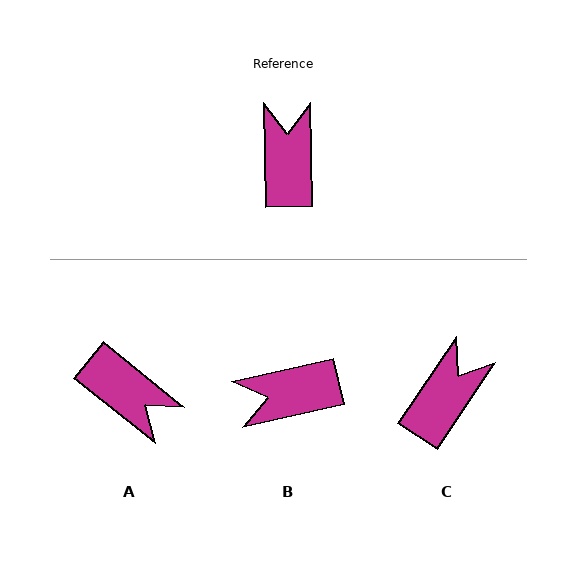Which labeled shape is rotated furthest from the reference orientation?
A, about 130 degrees away.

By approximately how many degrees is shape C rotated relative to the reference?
Approximately 35 degrees clockwise.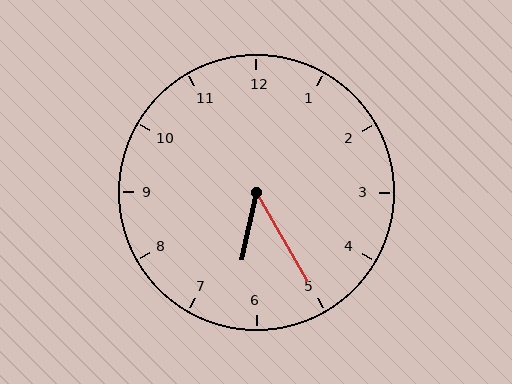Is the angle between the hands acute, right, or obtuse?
It is acute.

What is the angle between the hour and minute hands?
Approximately 42 degrees.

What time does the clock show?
6:25.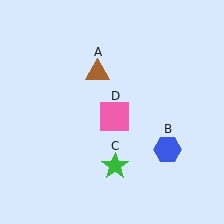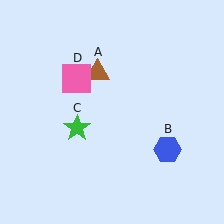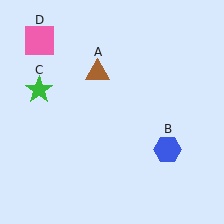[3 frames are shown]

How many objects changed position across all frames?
2 objects changed position: green star (object C), pink square (object D).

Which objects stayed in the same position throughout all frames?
Brown triangle (object A) and blue hexagon (object B) remained stationary.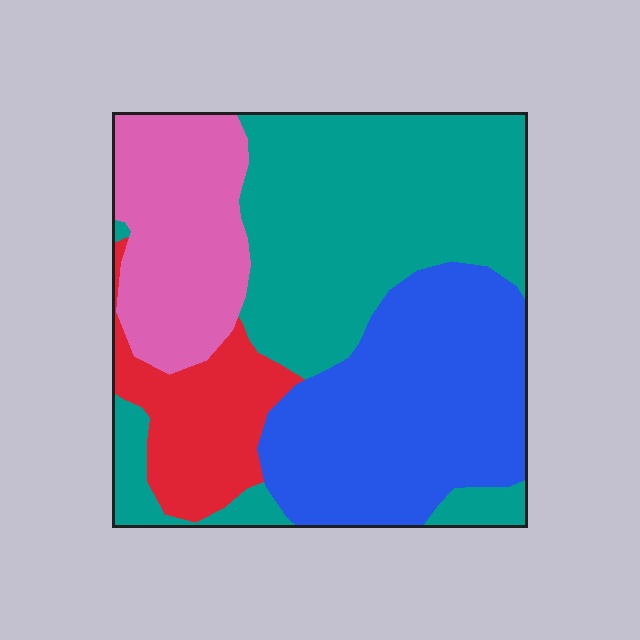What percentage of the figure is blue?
Blue takes up about one third (1/3) of the figure.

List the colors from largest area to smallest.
From largest to smallest: teal, blue, pink, red.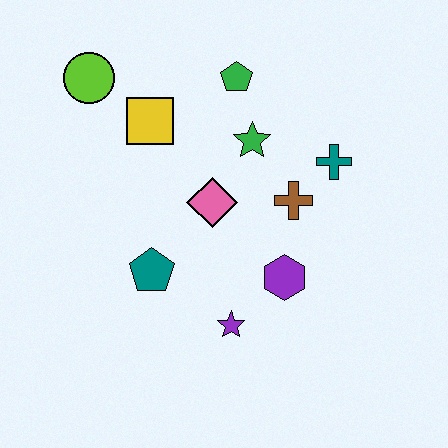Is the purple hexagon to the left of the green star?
No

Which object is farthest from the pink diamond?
The lime circle is farthest from the pink diamond.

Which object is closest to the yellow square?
The lime circle is closest to the yellow square.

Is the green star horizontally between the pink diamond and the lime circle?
No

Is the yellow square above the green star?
Yes